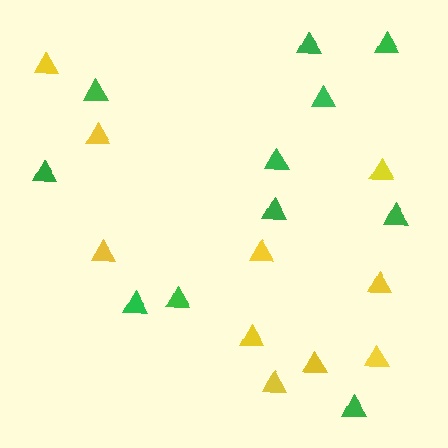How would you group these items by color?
There are 2 groups: one group of yellow triangles (10) and one group of green triangles (11).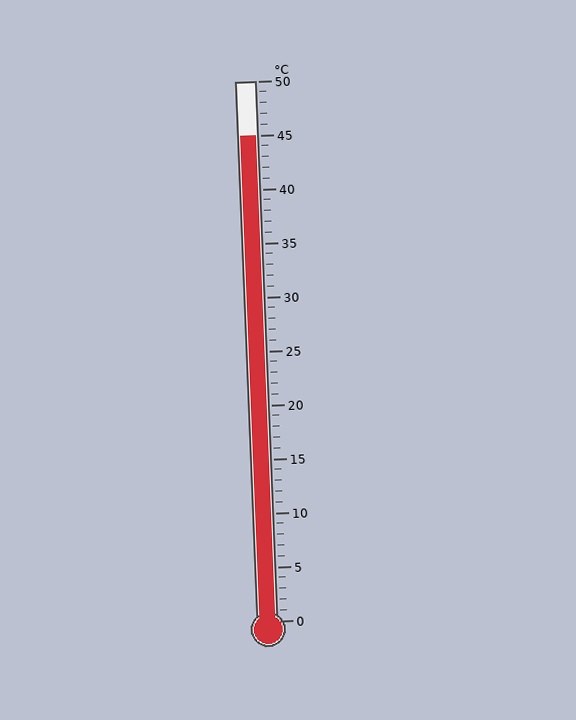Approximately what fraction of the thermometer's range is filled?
The thermometer is filled to approximately 90% of its range.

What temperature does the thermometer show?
The thermometer shows approximately 45°C.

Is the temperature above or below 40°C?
The temperature is above 40°C.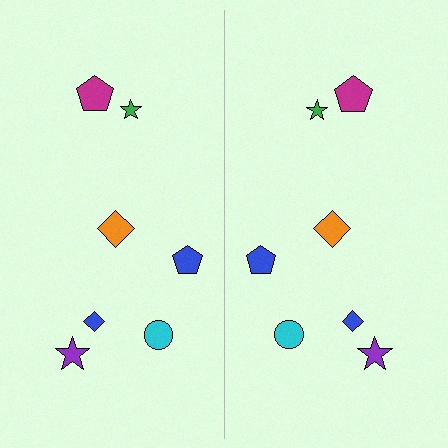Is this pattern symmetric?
Yes, this pattern has bilateral (reflection) symmetry.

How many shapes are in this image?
There are 14 shapes in this image.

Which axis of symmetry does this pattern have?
The pattern has a vertical axis of symmetry running through the center of the image.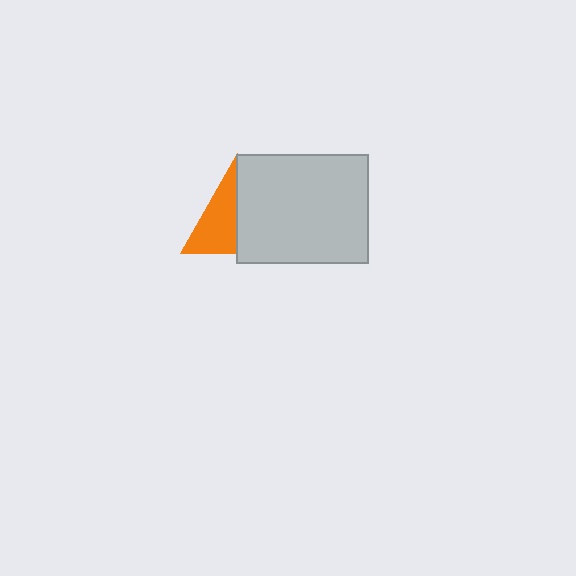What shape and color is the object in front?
The object in front is a light gray rectangle.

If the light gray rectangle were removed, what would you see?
You would see the complete orange triangle.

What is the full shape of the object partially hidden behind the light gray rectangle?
The partially hidden object is an orange triangle.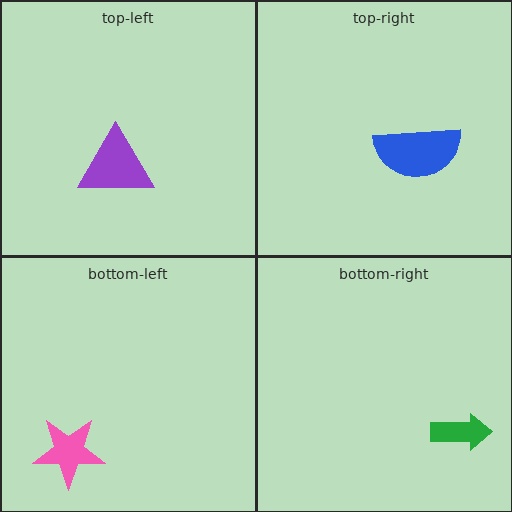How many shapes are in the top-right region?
1.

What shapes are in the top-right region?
The blue semicircle.